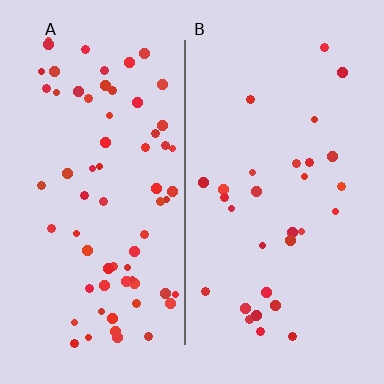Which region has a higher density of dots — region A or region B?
A (the left).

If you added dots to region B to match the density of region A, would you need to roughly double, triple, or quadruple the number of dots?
Approximately double.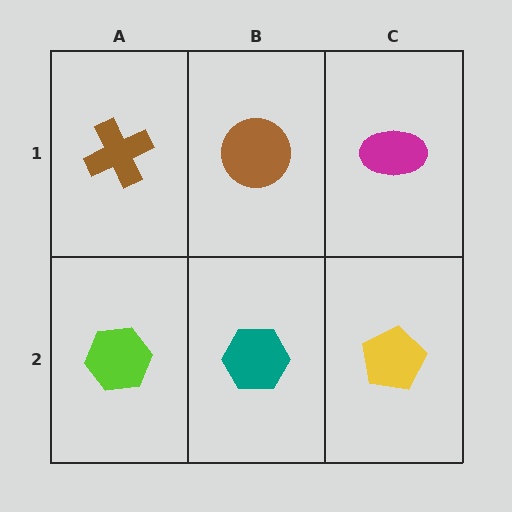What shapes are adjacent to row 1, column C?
A yellow pentagon (row 2, column C), a brown circle (row 1, column B).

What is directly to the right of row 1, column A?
A brown circle.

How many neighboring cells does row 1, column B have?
3.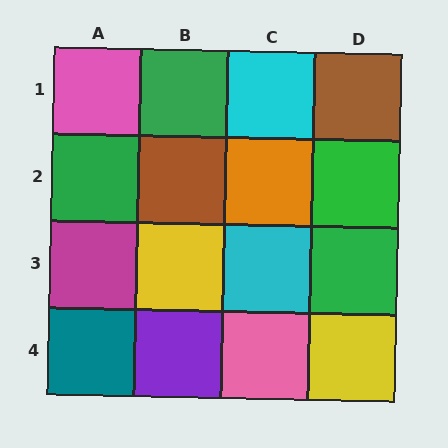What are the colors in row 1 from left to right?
Pink, green, cyan, brown.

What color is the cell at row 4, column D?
Yellow.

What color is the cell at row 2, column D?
Green.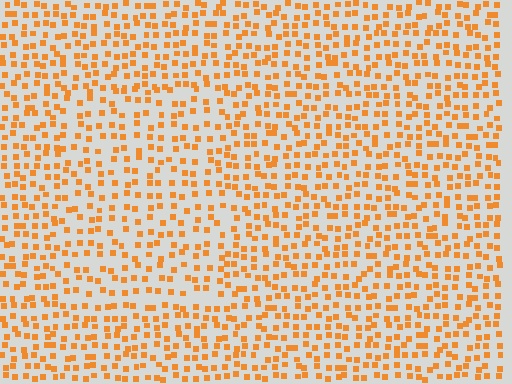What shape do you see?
I see a rectangle.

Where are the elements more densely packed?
The elements are more densely packed outside the rectangle boundary.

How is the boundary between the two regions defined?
The boundary is defined by a change in element density (approximately 1.4x ratio). All elements are the same color, size, and shape.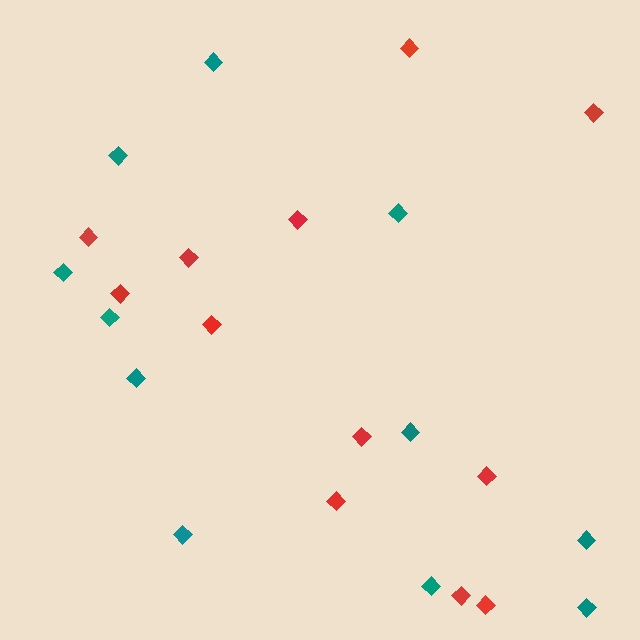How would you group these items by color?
There are 2 groups: one group of red diamonds (12) and one group of teal diamonds (11).